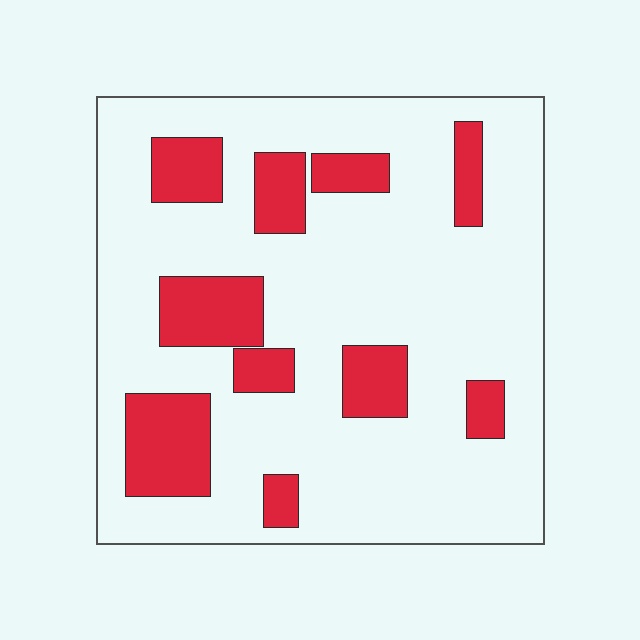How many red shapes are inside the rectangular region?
10.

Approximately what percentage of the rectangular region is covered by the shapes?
Approximately 20%.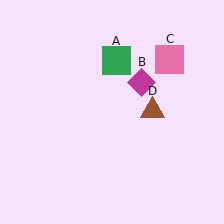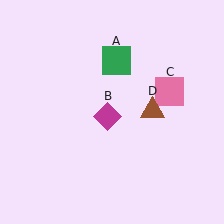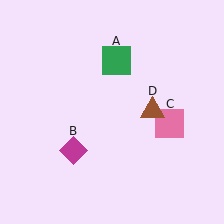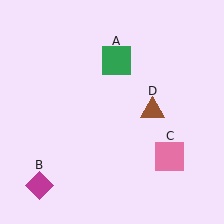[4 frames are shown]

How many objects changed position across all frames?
2 objects changed position: magenta diamond (object B), pink square (object C).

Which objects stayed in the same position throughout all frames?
Green square (object A) and brown triangle (object D) remained stationary.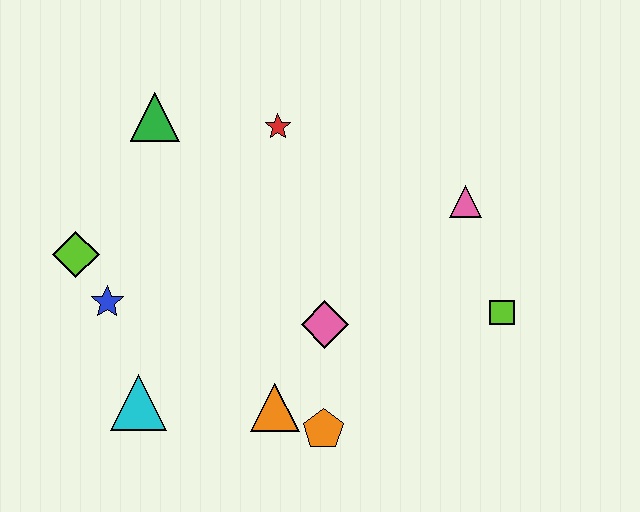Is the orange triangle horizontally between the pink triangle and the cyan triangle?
Yes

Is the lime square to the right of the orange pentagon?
Yes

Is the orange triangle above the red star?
No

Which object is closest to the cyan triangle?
The blue star is closest to the cyan triangle.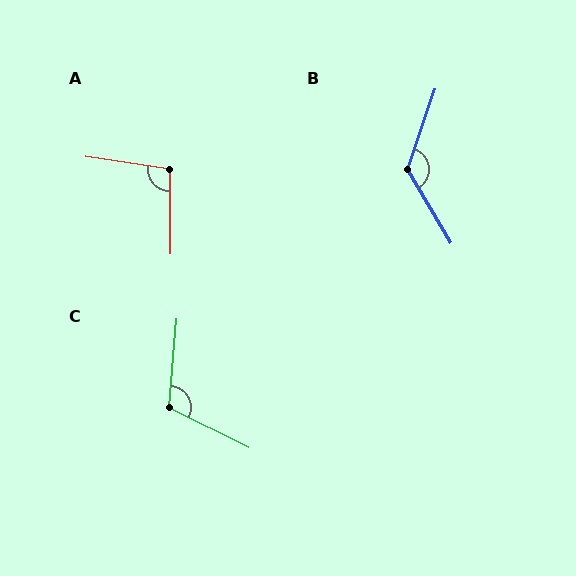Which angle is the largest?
B, at approximately 131 degrees.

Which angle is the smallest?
A, at approximately 99 degrees.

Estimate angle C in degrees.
Approximately 111 degrees.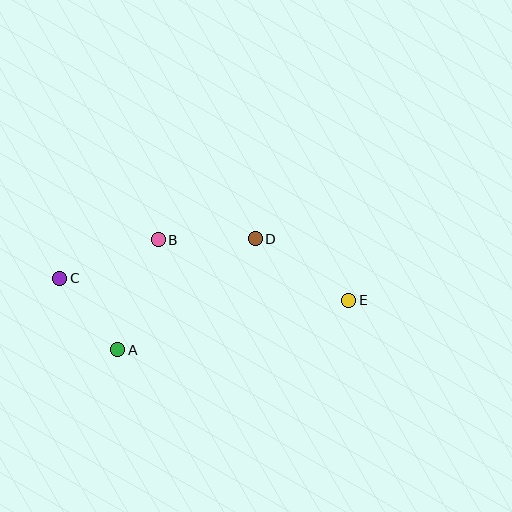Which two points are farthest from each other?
Points C and E are farthest from each other.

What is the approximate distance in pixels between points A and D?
The distance between A and D is approximately 177 pixels.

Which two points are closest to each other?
Points A and C are closest to each other.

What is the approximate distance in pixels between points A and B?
The distance between A and B is approximately 117 pixels.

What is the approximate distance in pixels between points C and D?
The distance between C and D is approximately 199 pixels.